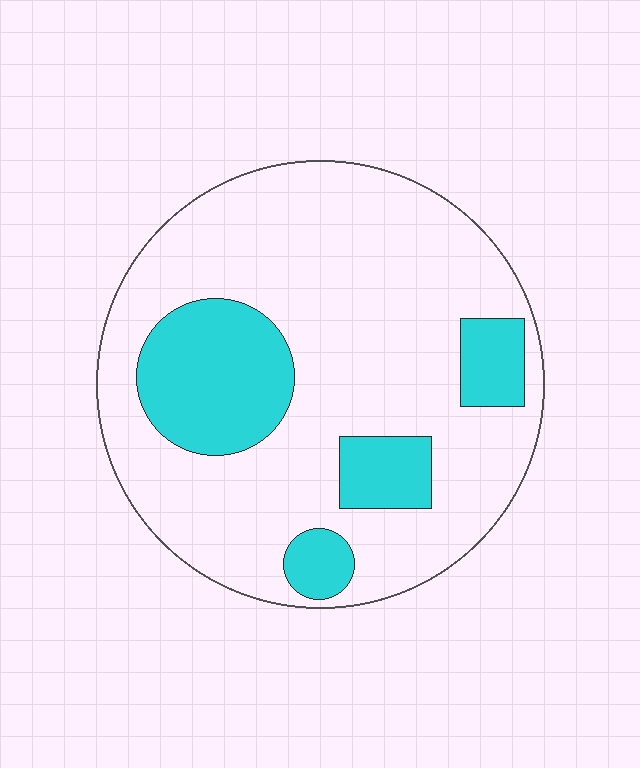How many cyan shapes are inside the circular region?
4.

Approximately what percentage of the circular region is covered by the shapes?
Approximately 25%.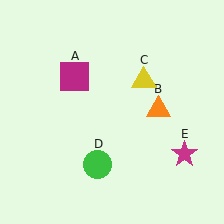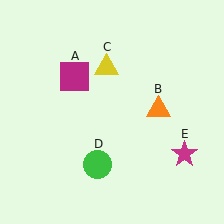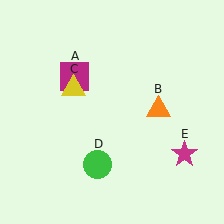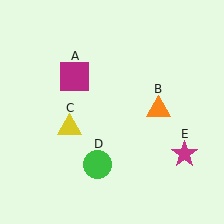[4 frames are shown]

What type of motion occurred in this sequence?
The yellow triangle (object C) rotated counterclockwise around the center of the scene.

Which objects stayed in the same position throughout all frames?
Magenta square (object A) and orange triangle (object B) and green circle (object D) and magenta star (object E) remained stationary.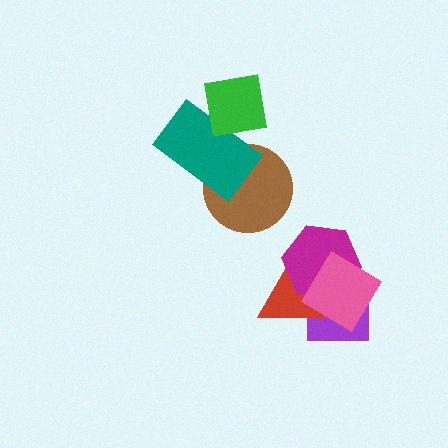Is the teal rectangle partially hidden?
Yes, it is partially covered by another shape.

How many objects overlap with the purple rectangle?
3 objects overlap with the purple rectangle.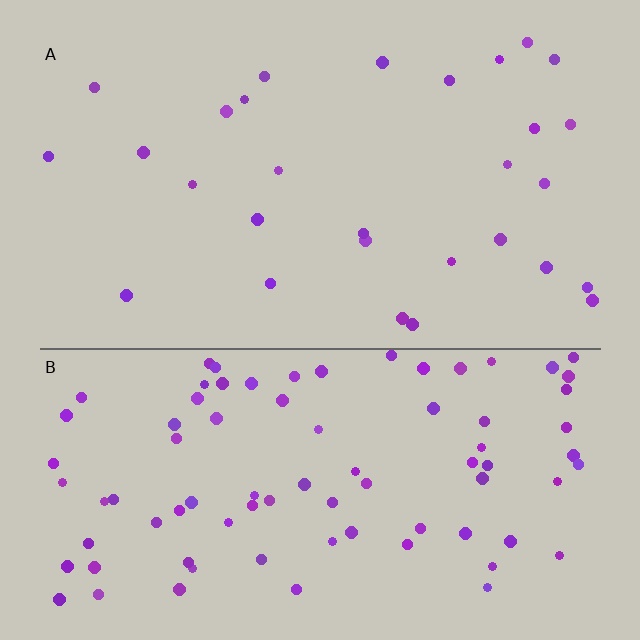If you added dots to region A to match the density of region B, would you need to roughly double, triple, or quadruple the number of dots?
Approximately triple.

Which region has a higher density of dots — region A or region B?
B (the bottom).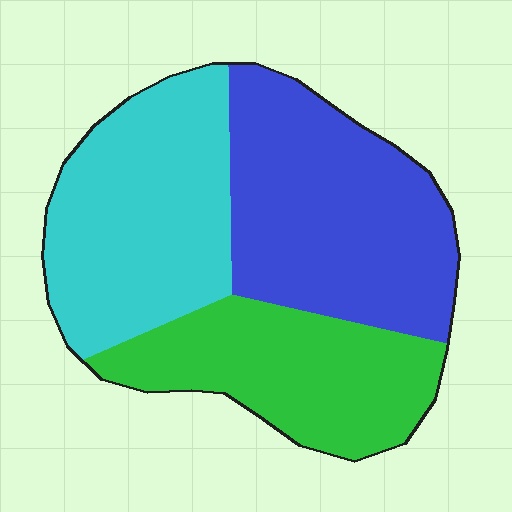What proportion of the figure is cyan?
Cyan covers 34% of the figure.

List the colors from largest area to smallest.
From largest to smallest: blue, cyan, green.